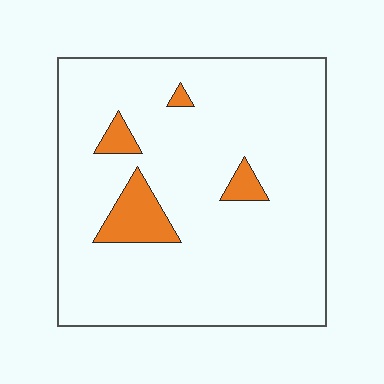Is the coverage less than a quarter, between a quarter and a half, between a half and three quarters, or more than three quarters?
Less than a quarter.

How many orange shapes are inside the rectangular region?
4.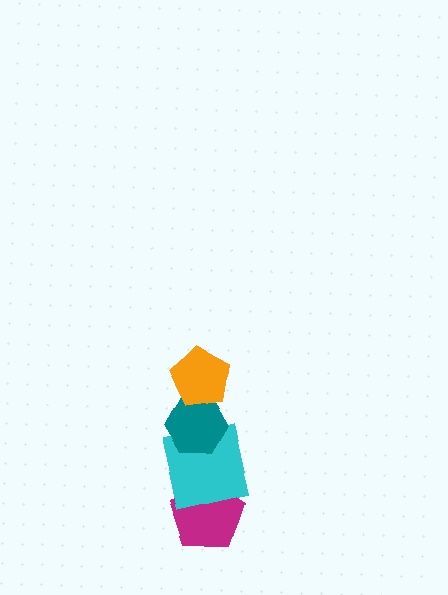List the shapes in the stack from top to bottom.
From top to bottom: the orange pentagon, the teal hexagon, the cyan square, the magenta pentagon.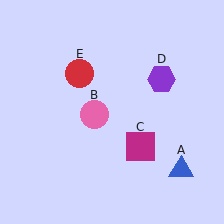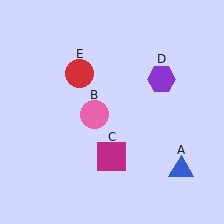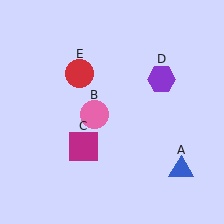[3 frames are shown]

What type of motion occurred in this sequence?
The magenta square (object C) rotated clockwise around the center of the scene.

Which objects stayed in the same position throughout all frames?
Blue triangle (object A) and pink circle (object B) and purple hexagon (object D) and red circle (object E) remained stationary.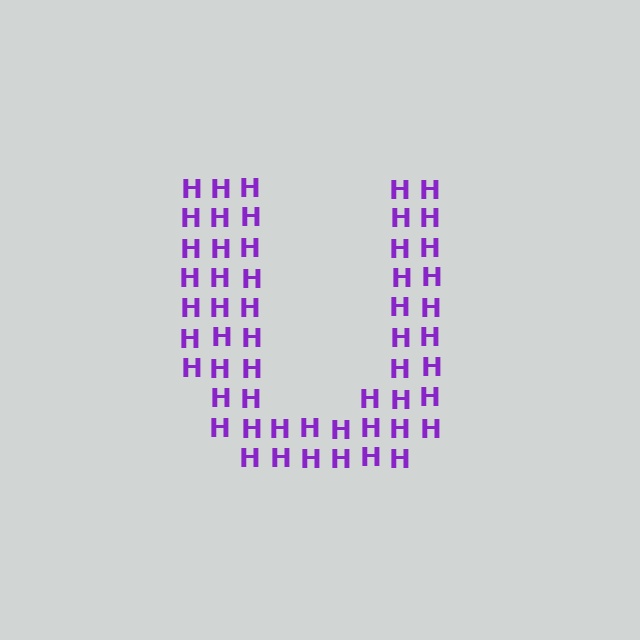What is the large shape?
The large shape is the letter U.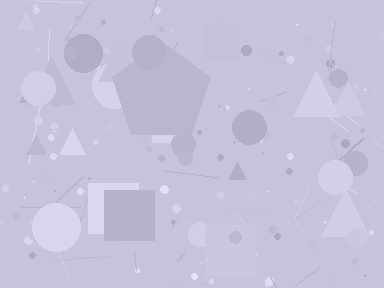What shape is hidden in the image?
A pentagon is hidden in the image.